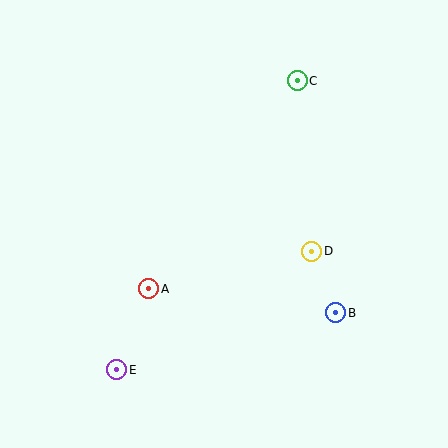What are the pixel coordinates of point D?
Point D is at (312, 251).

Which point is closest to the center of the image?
Point D at (312, 251) is closest to the center.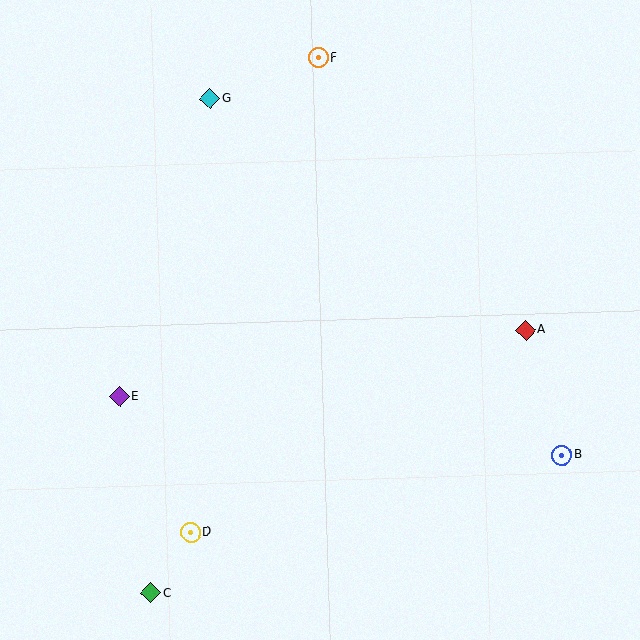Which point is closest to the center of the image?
Point A at (526, 330) is closest to the center.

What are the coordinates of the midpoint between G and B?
The midpoint between G and B is at (386, 277).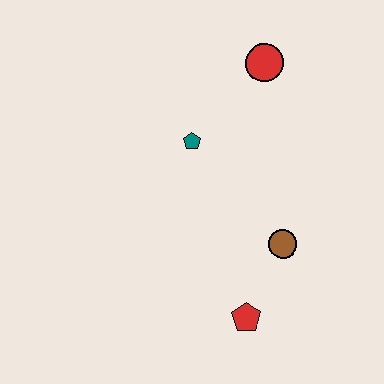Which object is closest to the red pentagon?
The brown circle is closest to the red pentagon.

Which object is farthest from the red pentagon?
The red circle is farthest from the red pentagon.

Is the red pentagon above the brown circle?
No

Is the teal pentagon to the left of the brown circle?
Yes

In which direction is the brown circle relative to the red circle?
The brown circle is below the red circle.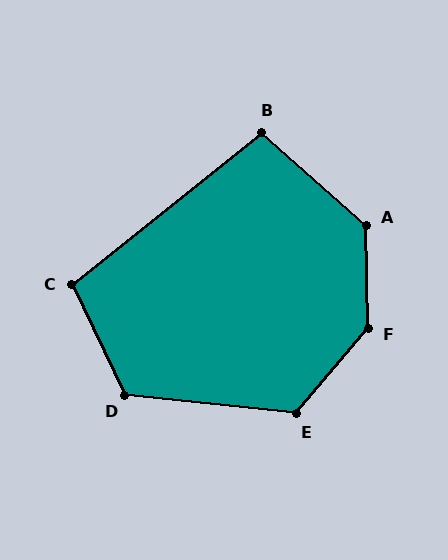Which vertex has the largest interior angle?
F, at approximately 139 degrees.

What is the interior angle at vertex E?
Approximately 124 degrees (obtuse).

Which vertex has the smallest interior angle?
B, at approximately 100 degrees.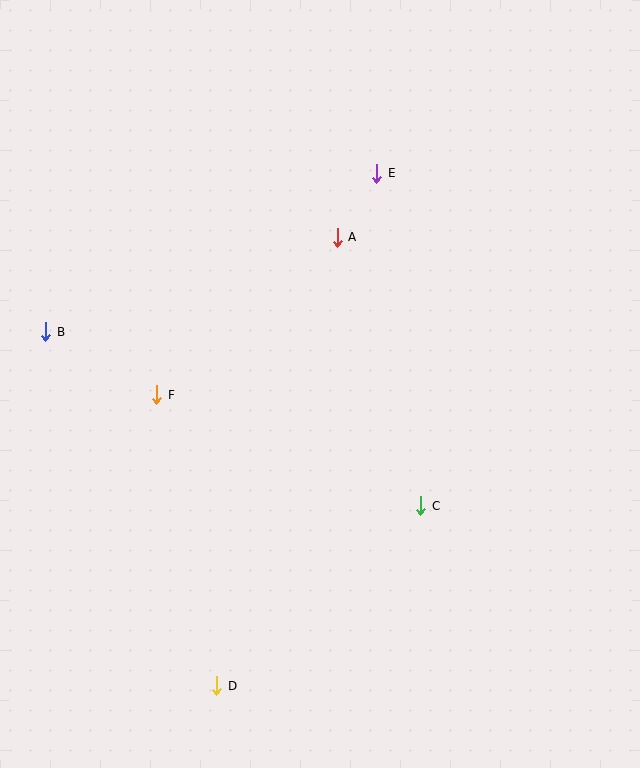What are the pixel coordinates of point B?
Point B is at (46, 332).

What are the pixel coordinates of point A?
Point A is at (337, 237).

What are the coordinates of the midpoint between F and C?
The midpoint between F and C is at (289, 450).